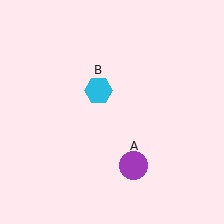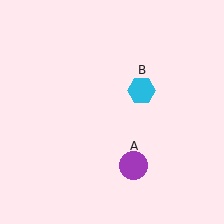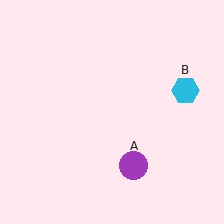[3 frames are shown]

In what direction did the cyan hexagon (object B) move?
The cyan hexagon (object B) moved right.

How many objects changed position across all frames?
1 object changed position: cyan hexagon (object B).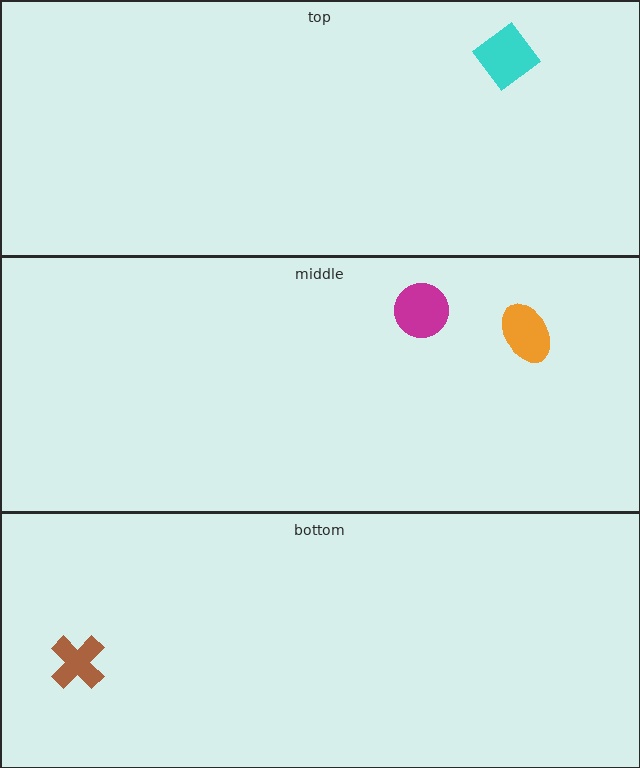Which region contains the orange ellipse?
The middle region.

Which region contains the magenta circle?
The middle region.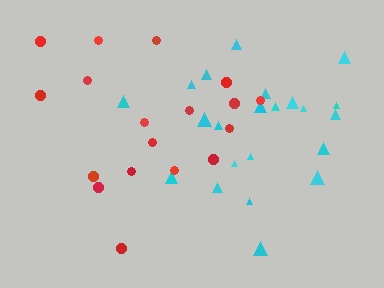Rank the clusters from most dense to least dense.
cyan, red.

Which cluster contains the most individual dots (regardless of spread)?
Cyan (22).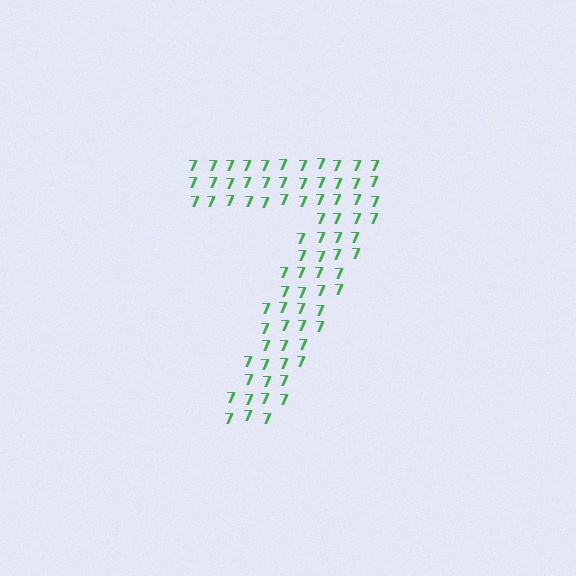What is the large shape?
The large shape is the digit 7.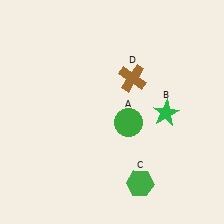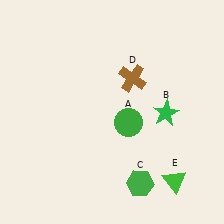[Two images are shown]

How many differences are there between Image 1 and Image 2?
There is 1 difference between the two images.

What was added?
A green triangle (E) was added in Image 2.